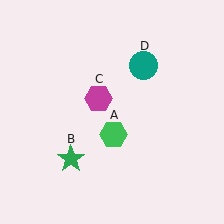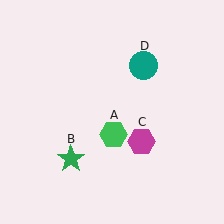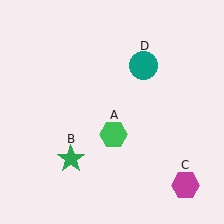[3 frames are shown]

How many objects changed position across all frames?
1 object changed position: magenta hexagon (object C).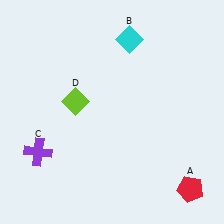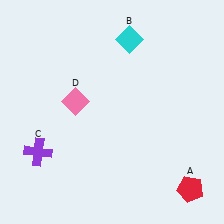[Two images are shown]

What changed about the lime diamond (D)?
In Image 1, D is lime. In Image 2, it changed to pink.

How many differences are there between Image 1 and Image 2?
There is 1 difference between the two images.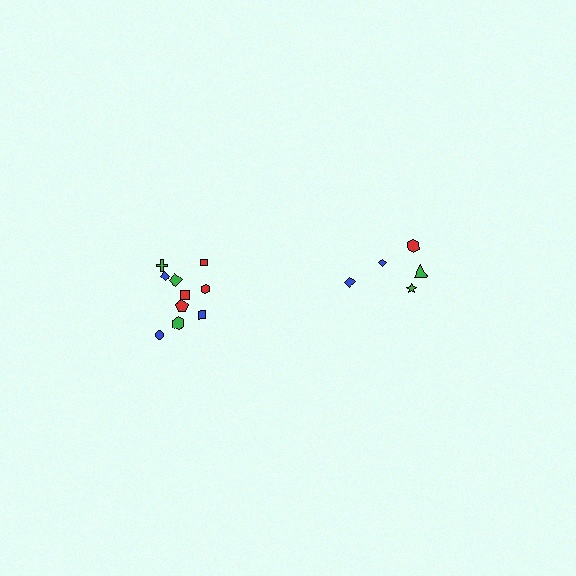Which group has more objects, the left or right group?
The left group.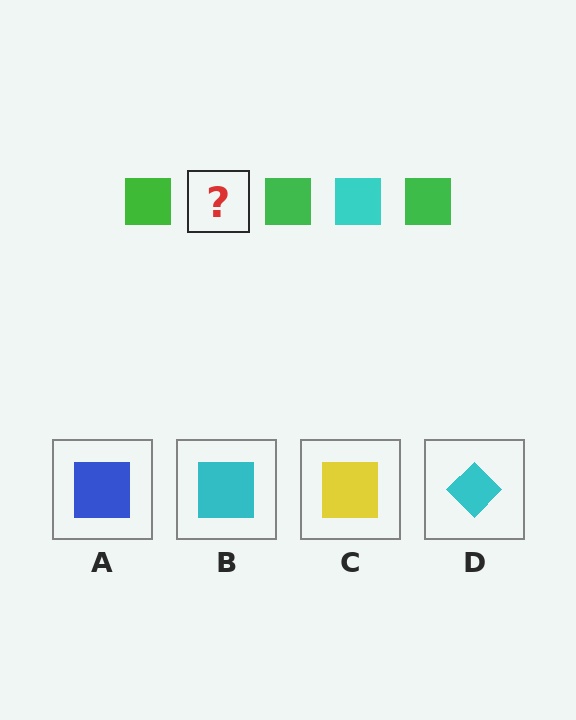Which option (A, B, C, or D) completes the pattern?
B.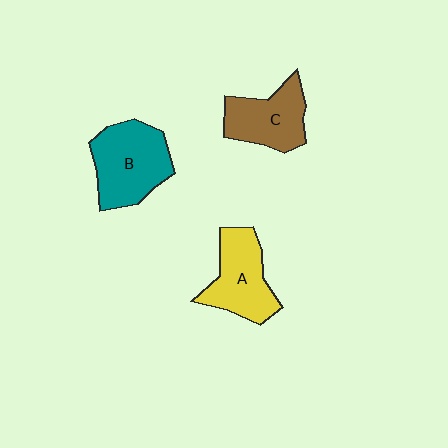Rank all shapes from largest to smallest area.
From largest to smallest: B (teal), A (yellow), C (brown).